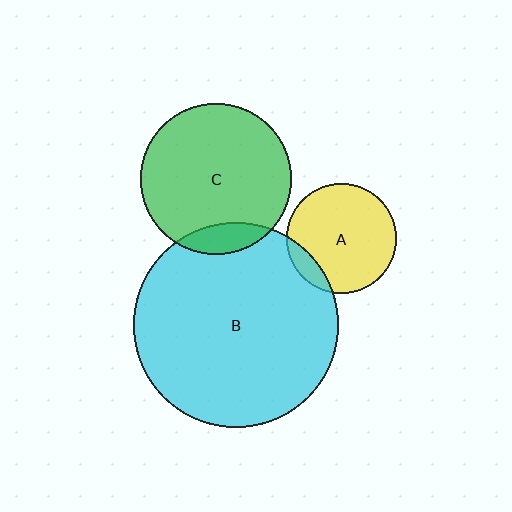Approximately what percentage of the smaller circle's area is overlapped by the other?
Approximately 10%.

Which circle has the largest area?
Circle B (cyan).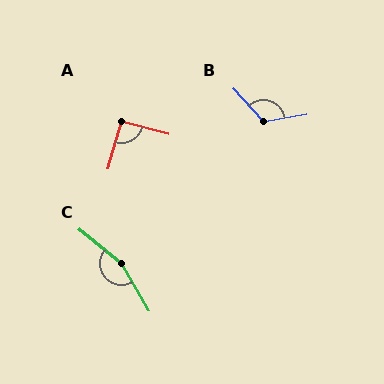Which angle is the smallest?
A, at approximately 92 degrees.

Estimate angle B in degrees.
Approximately 122 degrees.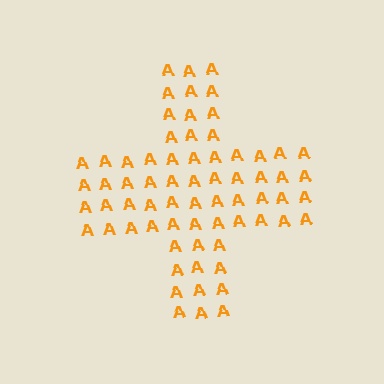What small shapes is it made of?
It is made of small letter A's.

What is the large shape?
The large shape is a cross.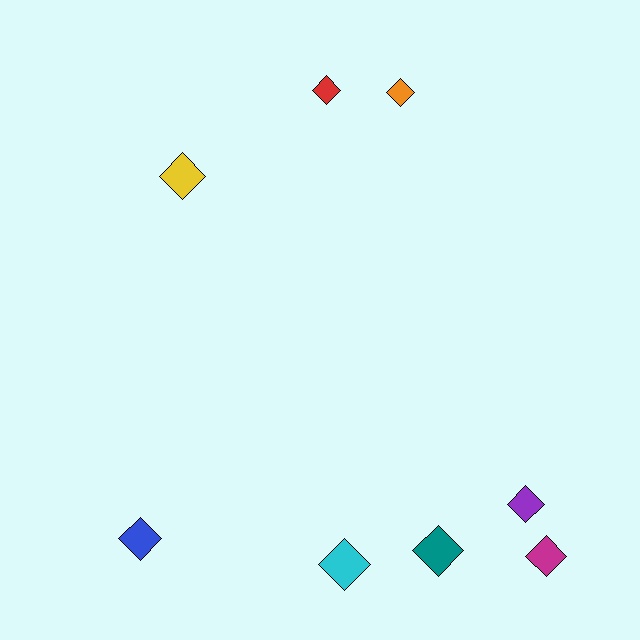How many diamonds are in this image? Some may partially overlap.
There are 8 diamonds.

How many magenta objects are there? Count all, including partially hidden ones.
There is 1 magenta object.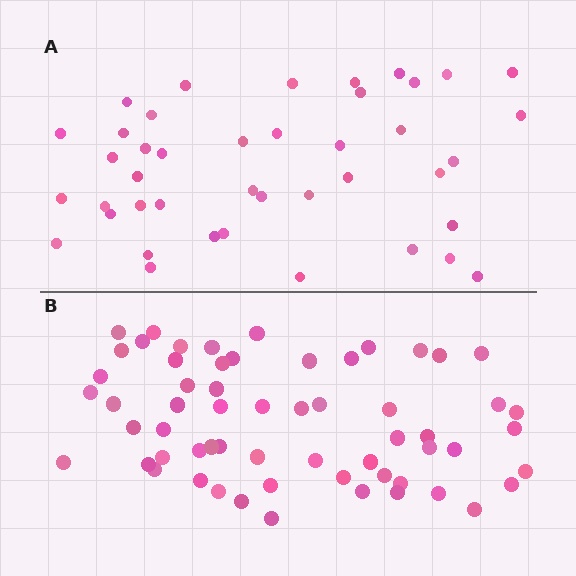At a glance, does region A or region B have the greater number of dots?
Region B (the bottom region) has more dots.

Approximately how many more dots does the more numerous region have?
Region B has approximately 20 more dots than region A.